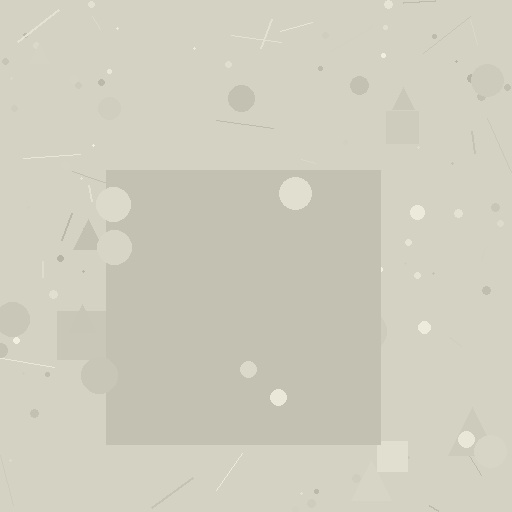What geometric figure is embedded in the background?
A square is embedded in the background.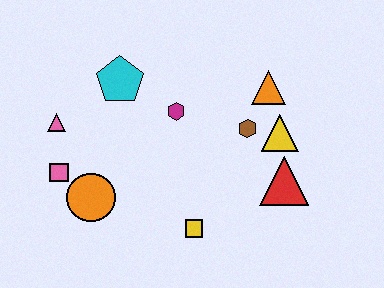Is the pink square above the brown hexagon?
No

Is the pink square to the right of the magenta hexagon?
No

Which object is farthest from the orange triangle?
The pink square is farthest from the orange triangle.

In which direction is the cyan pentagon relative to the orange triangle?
The cyan pentagon is to the left of the orange triangle.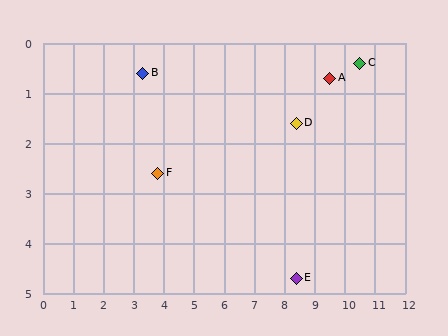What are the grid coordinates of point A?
Point A is at approximately (9.5, 0.7).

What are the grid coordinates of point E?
Point E is at approximately (8.4, 4.7).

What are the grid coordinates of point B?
Point B is at approximately (3.3, 0.6).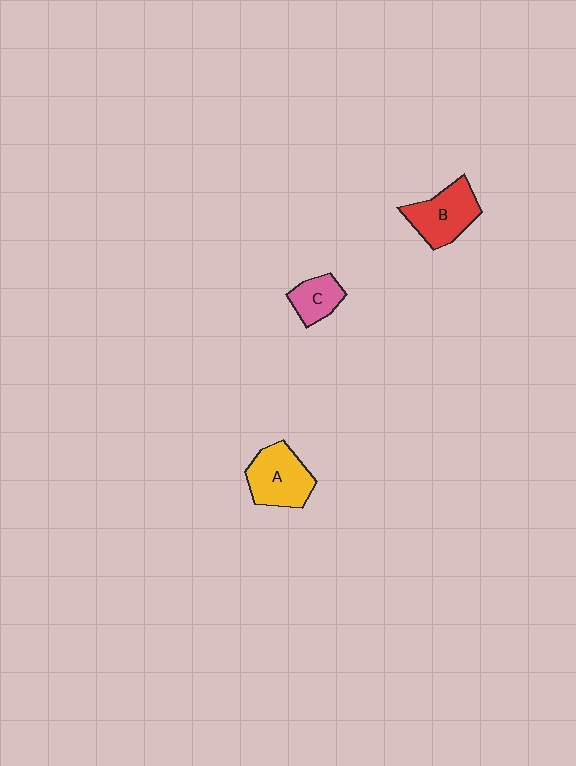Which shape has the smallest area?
Shape C (pink).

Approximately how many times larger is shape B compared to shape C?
Approximately 1.6 times.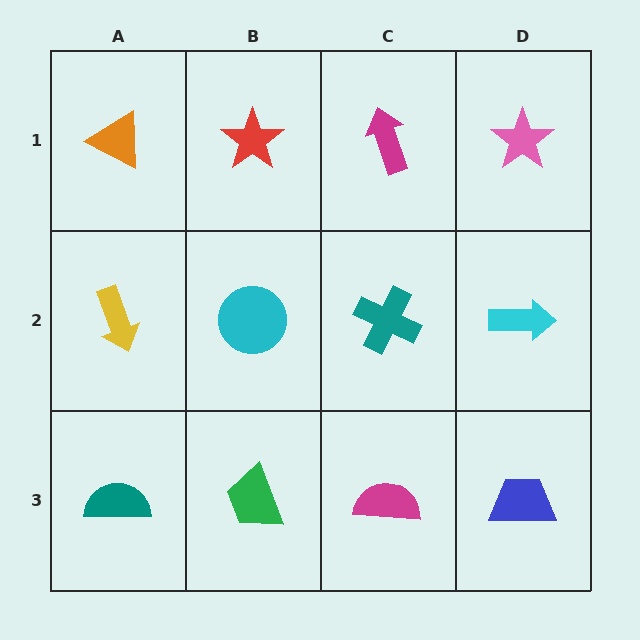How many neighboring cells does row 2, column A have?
3.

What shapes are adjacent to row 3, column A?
A yellow arrow (row 2, column A), a green trapezoid (row 3, column B).